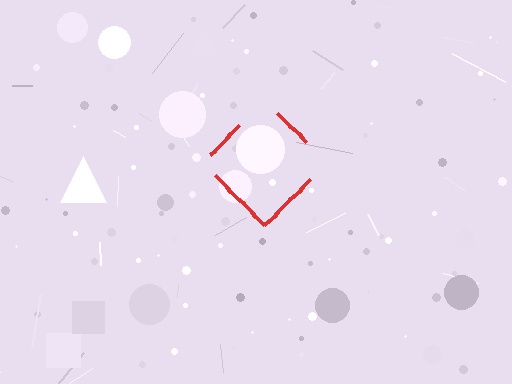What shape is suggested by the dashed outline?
The dashed outline suggests a diamond.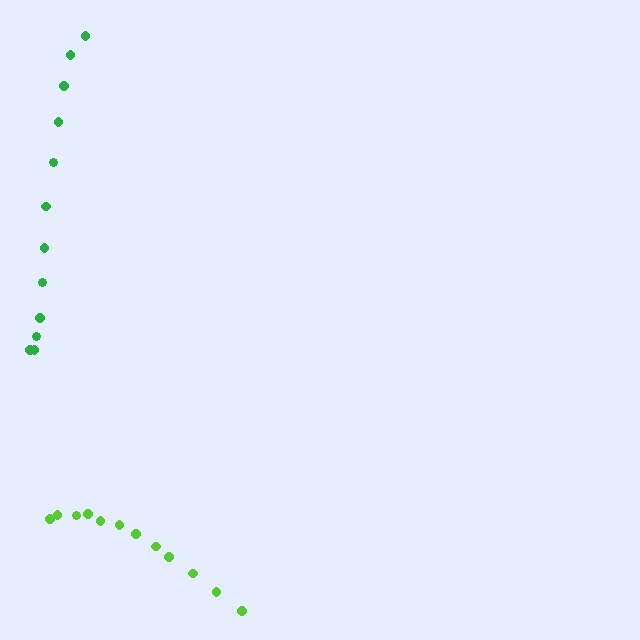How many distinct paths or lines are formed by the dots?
There are 2 distinct paths.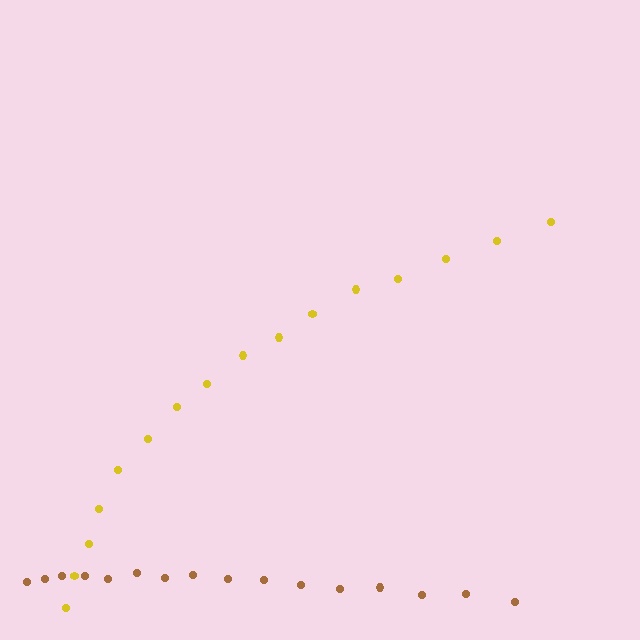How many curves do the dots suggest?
There are 2 distinct paths.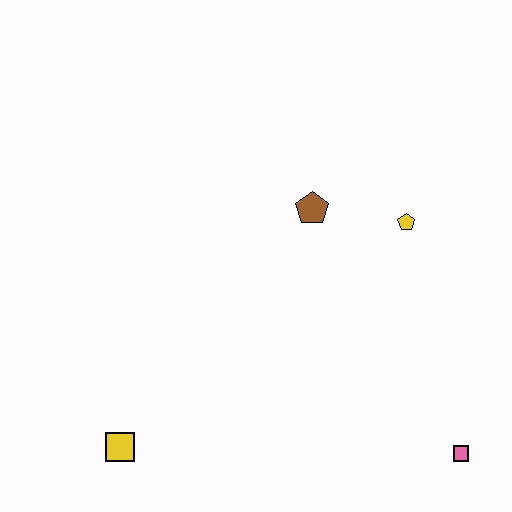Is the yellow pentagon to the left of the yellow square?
No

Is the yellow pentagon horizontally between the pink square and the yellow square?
Yes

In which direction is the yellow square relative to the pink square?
The yellow square is to the left of the pink square.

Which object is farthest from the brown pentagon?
The yellow square is farthest from the brown pentagon.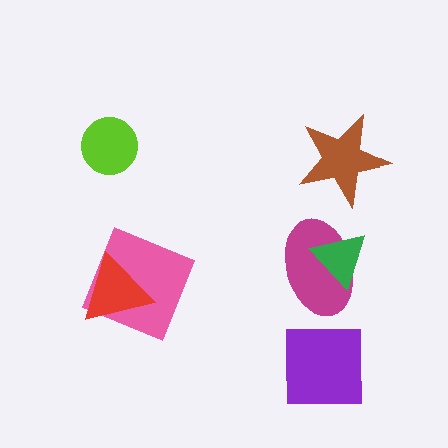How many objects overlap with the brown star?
0 objects overlap with the brown star.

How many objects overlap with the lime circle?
0 objects overlap with the lime circle.